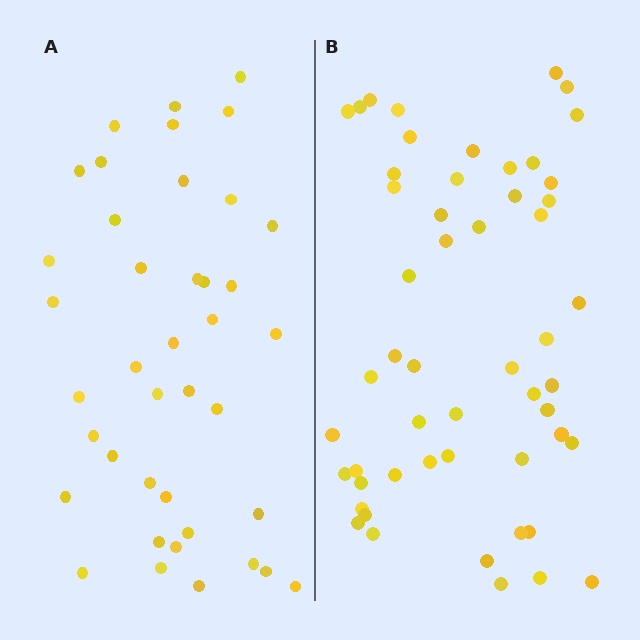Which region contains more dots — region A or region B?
Region B (the right region) has more dots.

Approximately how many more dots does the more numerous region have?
Region B has approximately 15 more dots than region A.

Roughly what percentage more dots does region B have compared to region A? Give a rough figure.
About 30% more.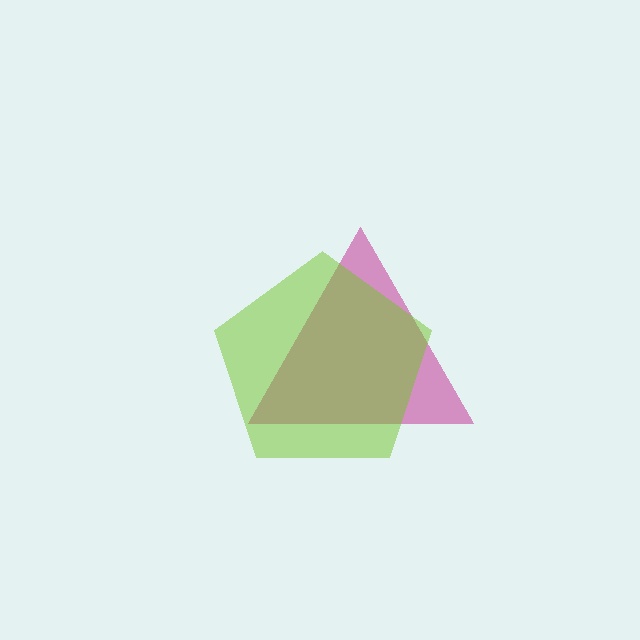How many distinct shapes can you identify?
There are 2 distinct shapes: a magenta triangle, a lime pentagon.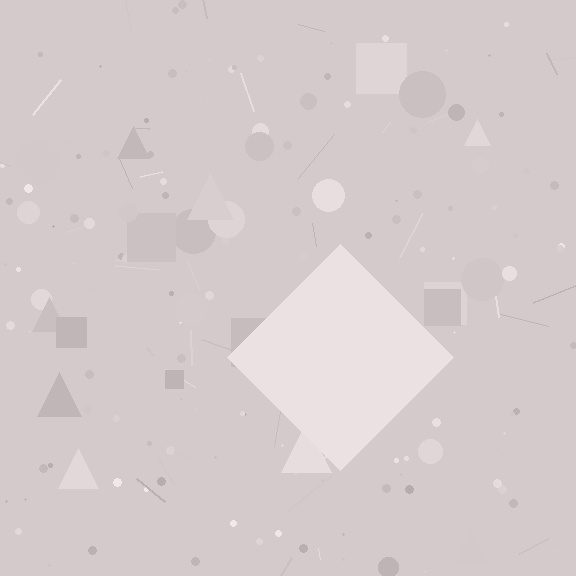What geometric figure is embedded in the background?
A diamond is embedded in the background.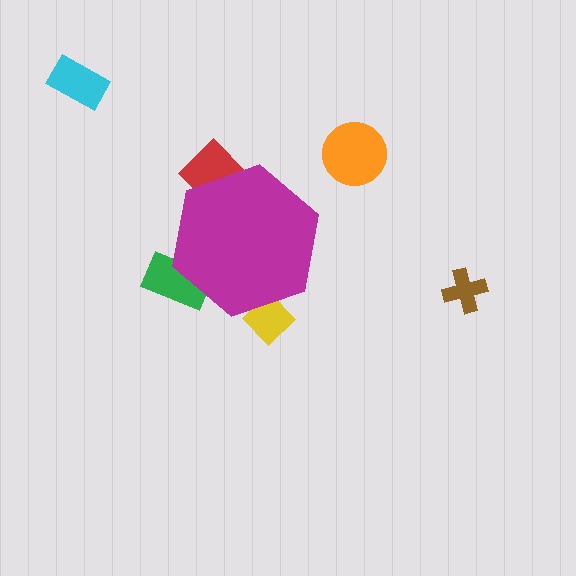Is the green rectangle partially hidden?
Yes, the green rectangle is partially hidden behind the magenta hexagon.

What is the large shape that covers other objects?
A magenta hexagon.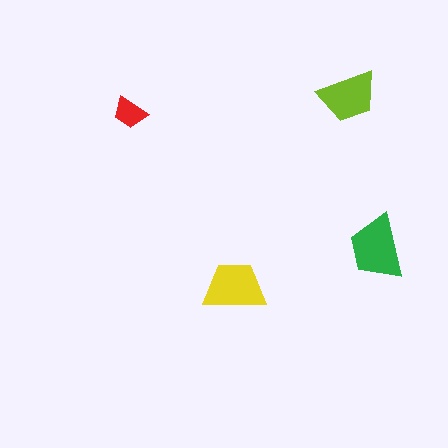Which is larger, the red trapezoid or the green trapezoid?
The green one.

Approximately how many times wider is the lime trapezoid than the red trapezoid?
About 1.5 times wider.